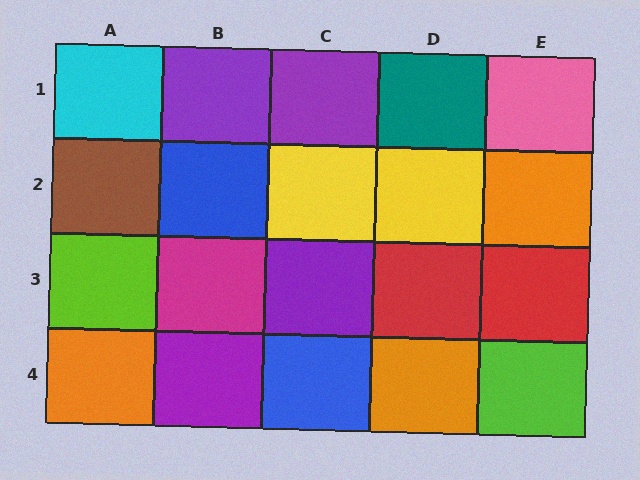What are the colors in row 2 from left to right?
Brown, blue, yellow, yellow, orange.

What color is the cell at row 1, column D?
Teal.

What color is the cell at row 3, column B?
Magenta.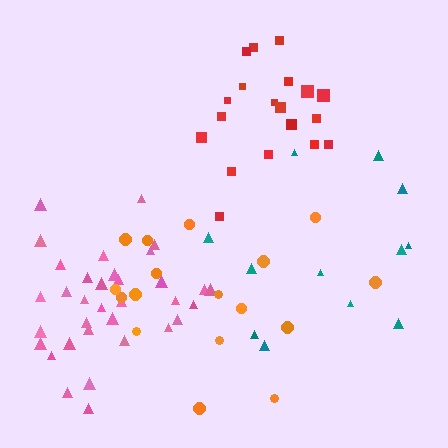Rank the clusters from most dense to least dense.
pink, red, orange, teal.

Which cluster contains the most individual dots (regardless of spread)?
Pink (34).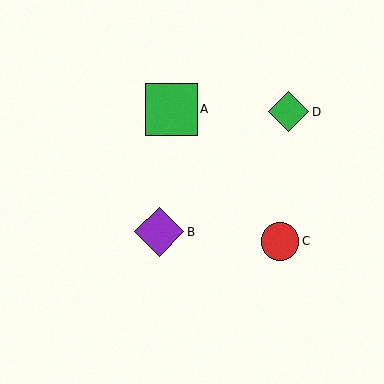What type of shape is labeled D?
Shape D is a green diamond.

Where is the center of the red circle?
The center of the red circle is at (280, 242).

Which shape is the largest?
The green square (labeled A) is the largest.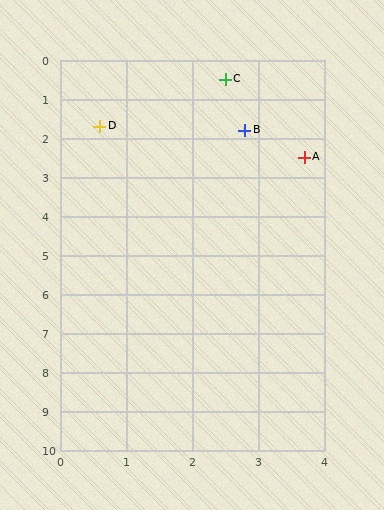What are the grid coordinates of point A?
Point A is at approximately (3.7, 2.5).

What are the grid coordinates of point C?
Point C is at approximately (2.5, 0.5).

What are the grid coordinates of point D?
Point D is at approximately (0.6, 1.7).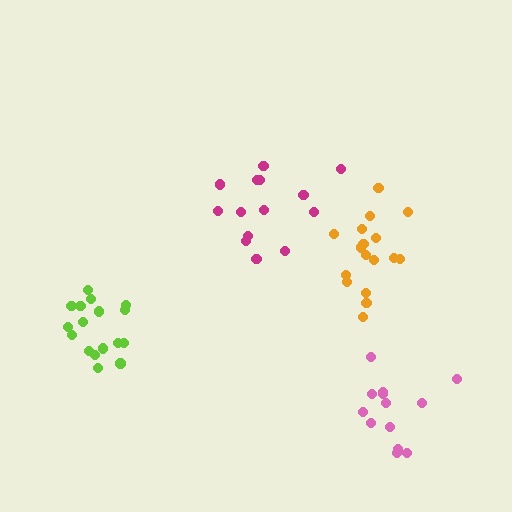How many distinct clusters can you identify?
There are 4 distinct clusters.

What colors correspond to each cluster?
The clusters are colored: orange, magenta, pink, lime.